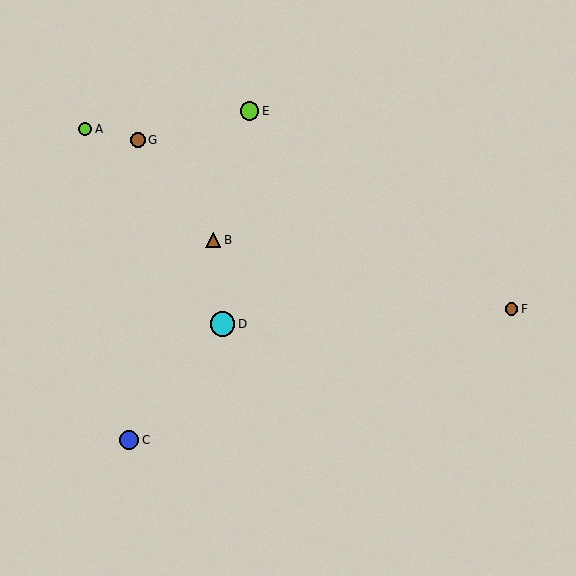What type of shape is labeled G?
Shape G is a brown circle.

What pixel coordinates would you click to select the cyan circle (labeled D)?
Click at (223, 324) to select the cyan circle D.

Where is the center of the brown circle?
The center of the brown circle is at (512, 309).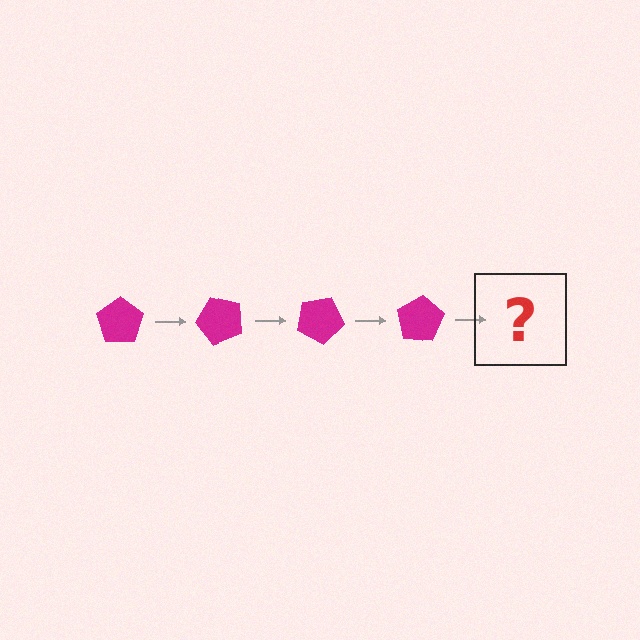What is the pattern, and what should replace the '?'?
The pattern is that the pentagon rotates 50 degrees each step. The '?' should be a magenta pentagon rotated 200 degrees.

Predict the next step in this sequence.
The next step is a magenta pentagon rotated 200 degrees.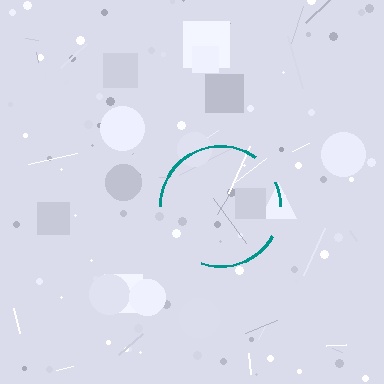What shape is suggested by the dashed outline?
The dashed outline suggests a circle.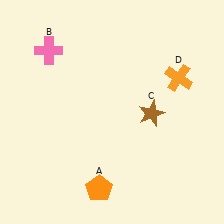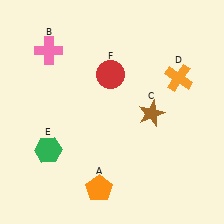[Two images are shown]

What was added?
A green hexagon (E), a red circle (F) were added in Image 2.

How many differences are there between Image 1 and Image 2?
There are 2 differences between the two images.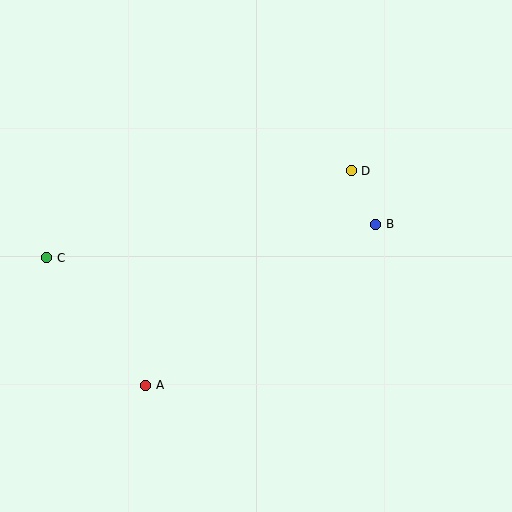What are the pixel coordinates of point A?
Point A is at (146, 386).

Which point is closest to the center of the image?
Point B at (376, 224) is closest to the center.